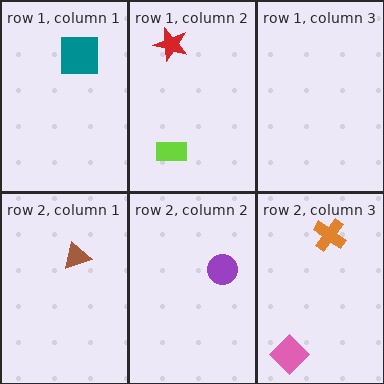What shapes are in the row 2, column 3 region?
The orange cross, the pink diamond.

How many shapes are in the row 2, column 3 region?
2.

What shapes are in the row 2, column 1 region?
The brown triangle.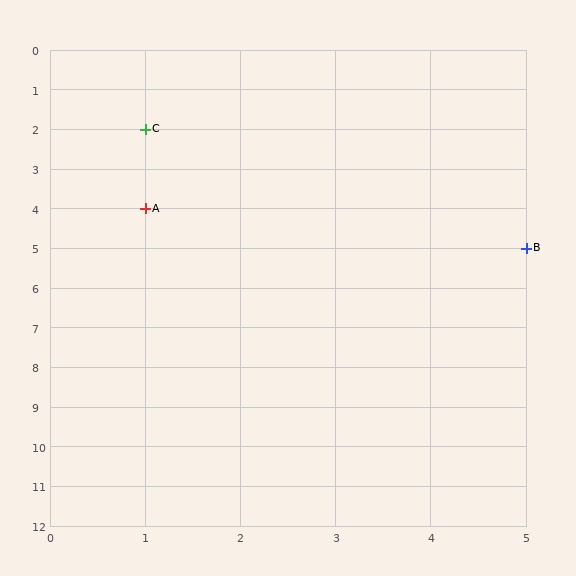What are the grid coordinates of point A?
Point A is at grid coordinates (1, 4).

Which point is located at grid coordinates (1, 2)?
Point C is at (1, 2).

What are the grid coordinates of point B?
Point B is at grid coordinates (5, 5).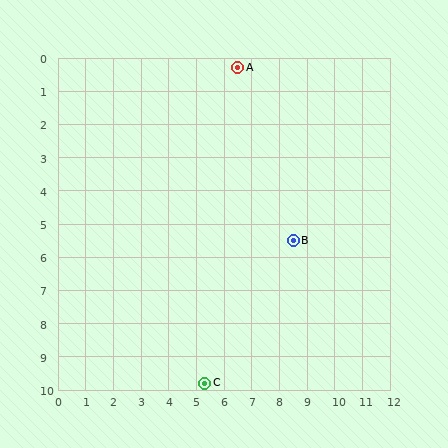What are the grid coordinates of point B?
Point B is at approximately (8.5, 5.5).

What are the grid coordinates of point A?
Point A is at approximately (6.5, 0.3).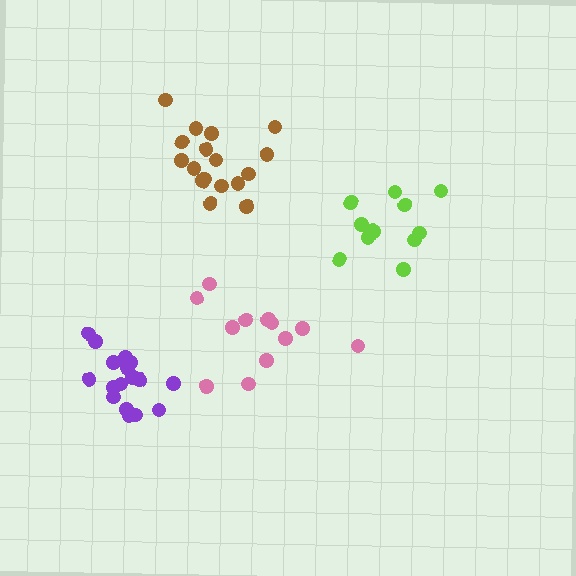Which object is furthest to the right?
The lime cluster is rightmost.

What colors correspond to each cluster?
The clusters are colored: purple, lime, brown, pink.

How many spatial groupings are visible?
There are 4 spatial groupings.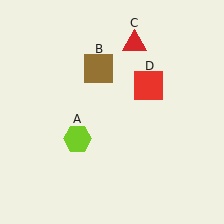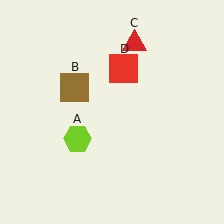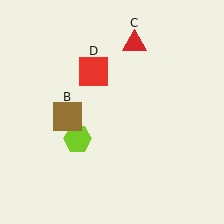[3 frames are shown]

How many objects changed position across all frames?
2 objects changed position: brown square (object B), red square (object D).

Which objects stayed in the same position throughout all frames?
Lime hexagon (object A) and red triangle (object C) remained stationary.